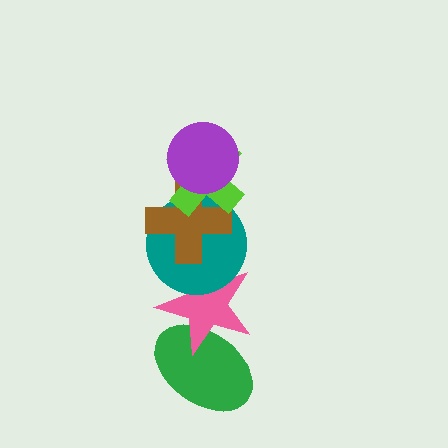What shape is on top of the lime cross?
The purple circle is on top of the lime cross.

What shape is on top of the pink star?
The teal circle is on top of the pink star.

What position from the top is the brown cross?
The brown cross is 3rd from the top.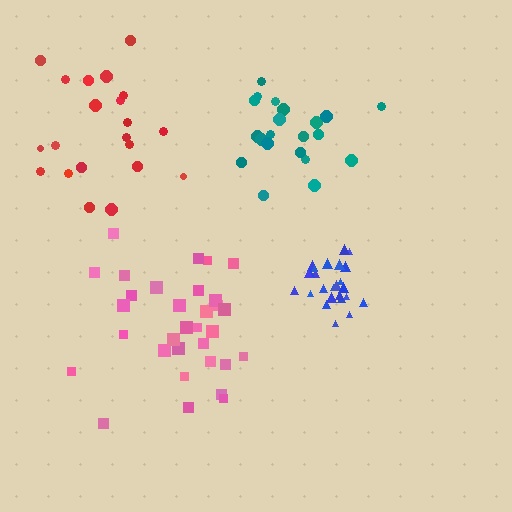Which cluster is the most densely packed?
Blue.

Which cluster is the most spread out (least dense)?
Red.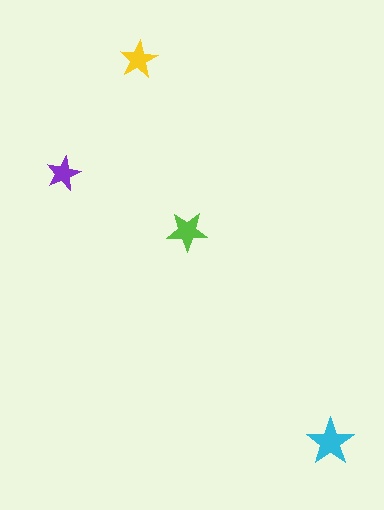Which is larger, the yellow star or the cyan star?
The cyan one.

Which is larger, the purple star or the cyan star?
The cyan one.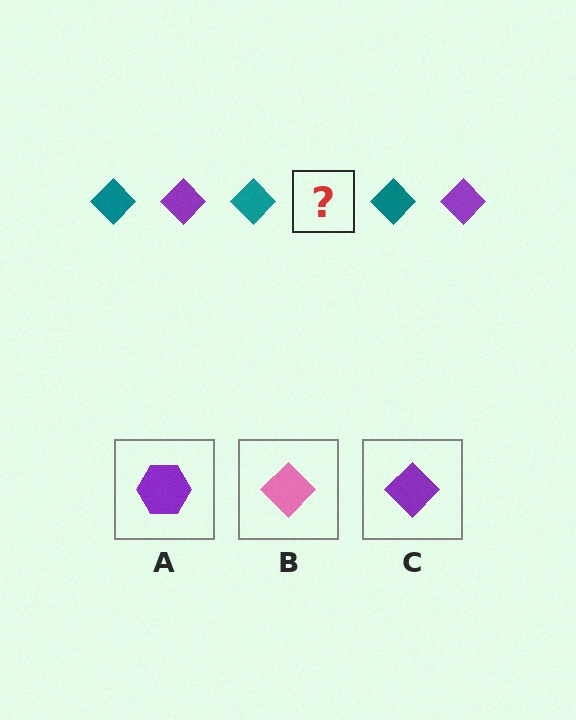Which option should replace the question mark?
Option C.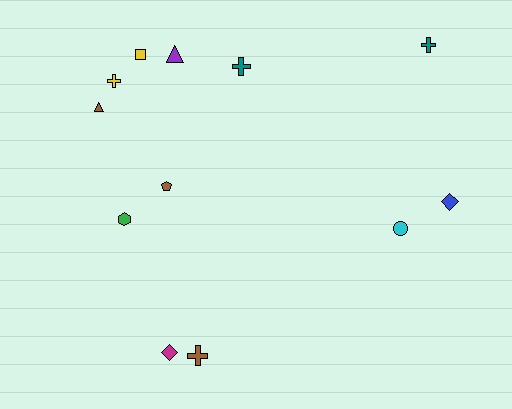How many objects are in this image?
There are 12 objects.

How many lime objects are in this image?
There are no lime objects.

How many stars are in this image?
There are no stars.